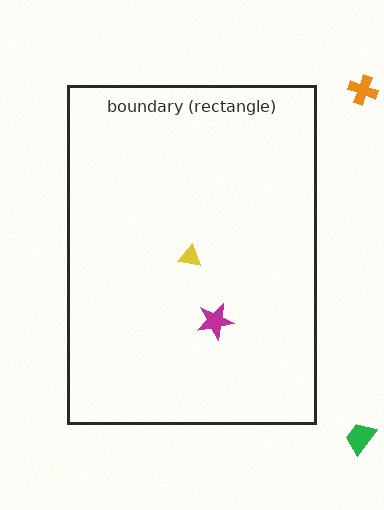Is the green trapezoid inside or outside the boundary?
Outside.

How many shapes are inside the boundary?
2 inside, 2 outside.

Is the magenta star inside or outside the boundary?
Inside.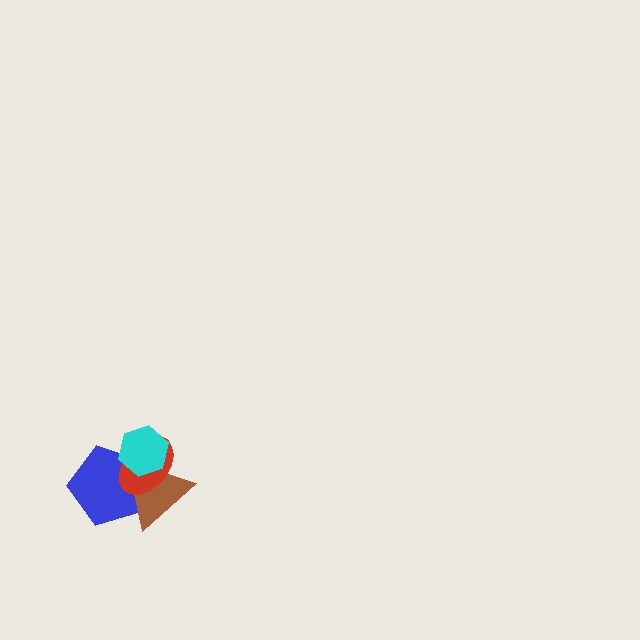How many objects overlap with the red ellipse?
3 objects overlap with the red ellipse.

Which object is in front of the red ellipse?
The cyan hexagon is in front of the red ellipse.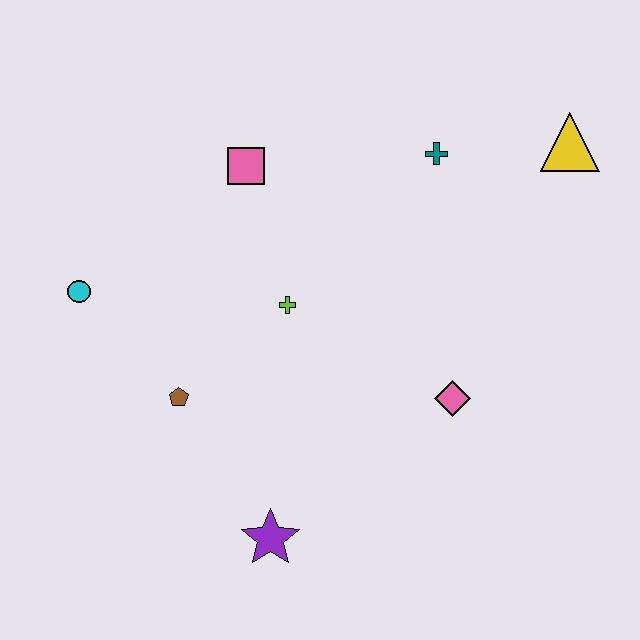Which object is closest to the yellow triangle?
The teal cross is closest to the yellow triangle.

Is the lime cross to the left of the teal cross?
Yes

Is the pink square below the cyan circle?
No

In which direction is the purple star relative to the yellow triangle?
The purple star is below the yellow triangle.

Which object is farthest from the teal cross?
The purple star is farthest from the teal cross.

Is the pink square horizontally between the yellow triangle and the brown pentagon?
Yes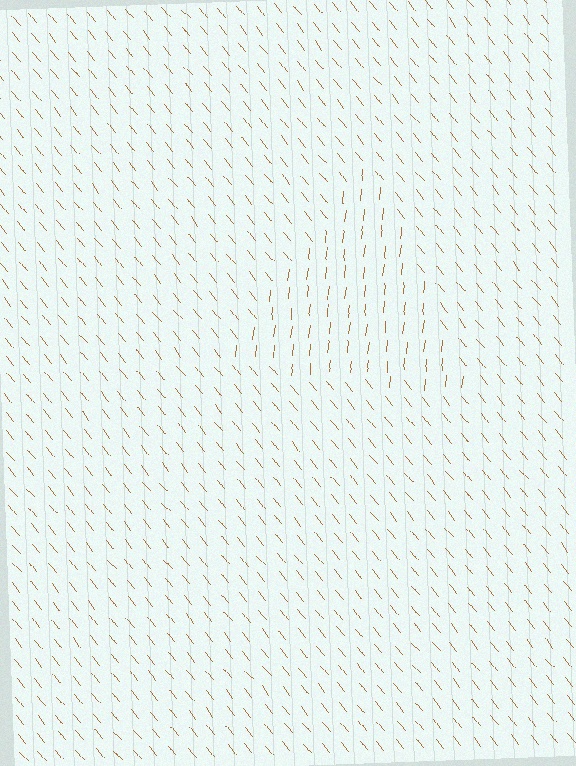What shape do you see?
I see a triangle.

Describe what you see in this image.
The image is filled with small brown line segments. A triangle region in the image has lines oriented differently from the surrounding lines, creating a visible texture boundary.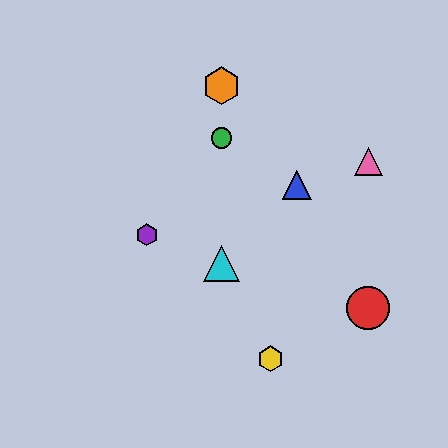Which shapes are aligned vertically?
The green circle, the orange hexagon, the cyan triangle are aligned vertically.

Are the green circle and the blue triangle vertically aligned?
No, the green circle is at x≈221 and the blue triangle is at x≈297.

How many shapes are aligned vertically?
3 shapes (the green circle, the orange hexagon, the cyan triangle) are aligned vertically.